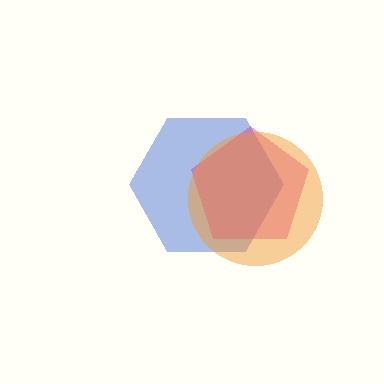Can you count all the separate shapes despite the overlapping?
Yes, there are 3 separate shapes.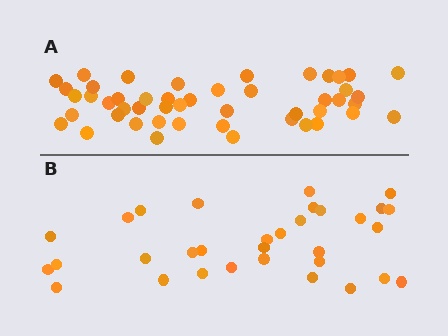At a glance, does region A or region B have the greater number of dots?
Region A (the top region) has more dots.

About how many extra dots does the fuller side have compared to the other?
Region A has approximately 15 more dots than region B.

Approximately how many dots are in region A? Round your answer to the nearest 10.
About 50 dots. (The exact count is 48, which rounds to 50.)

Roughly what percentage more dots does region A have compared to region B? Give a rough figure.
About 50% more.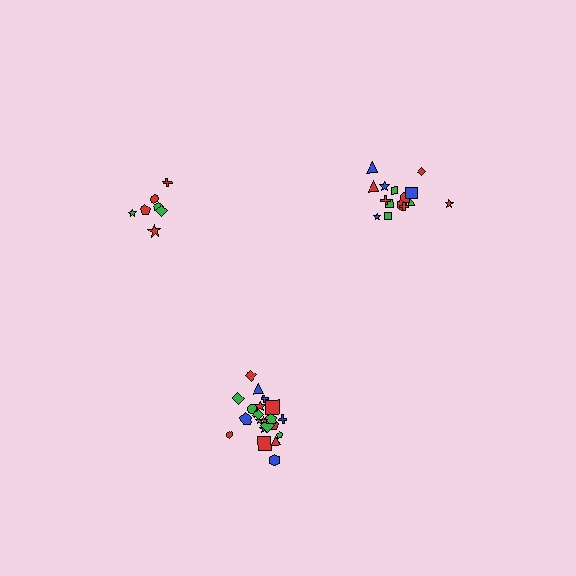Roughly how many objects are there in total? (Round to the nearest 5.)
Roughly 45 objects in total.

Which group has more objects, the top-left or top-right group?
The top-right group.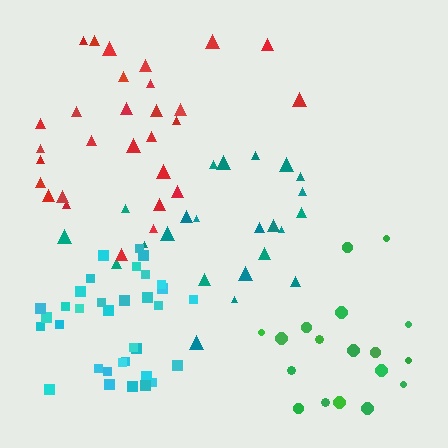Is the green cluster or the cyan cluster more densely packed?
Cyan.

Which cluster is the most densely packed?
Cyan.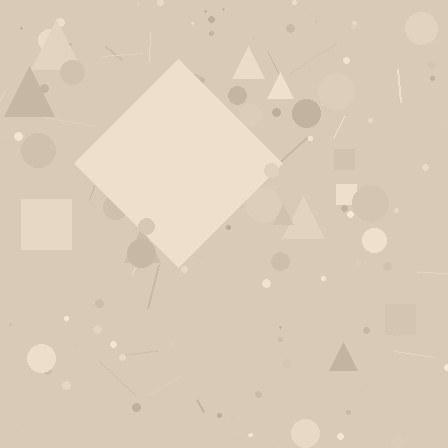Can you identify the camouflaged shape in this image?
The camouflaged shape is a diamond.